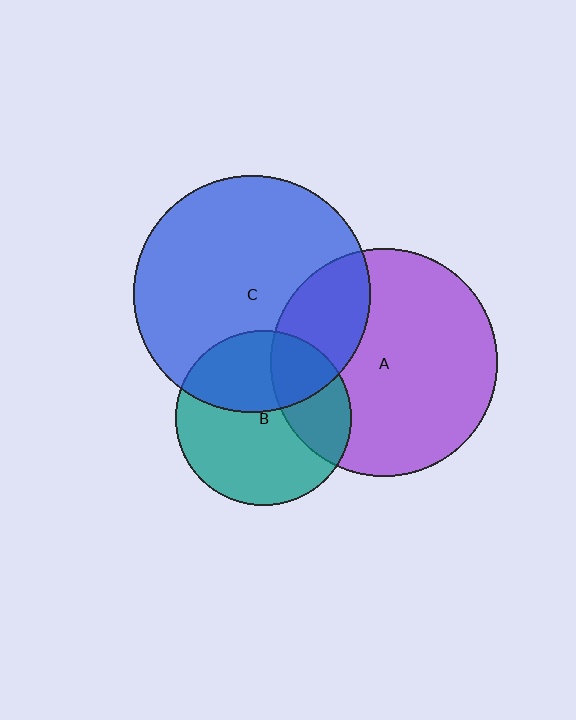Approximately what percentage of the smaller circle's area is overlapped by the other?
Approximately 25%.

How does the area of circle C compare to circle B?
Approximately 1.8 times.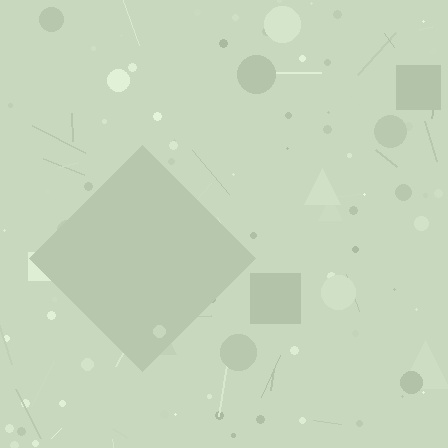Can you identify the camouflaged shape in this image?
The camouflaged shape is a diamond.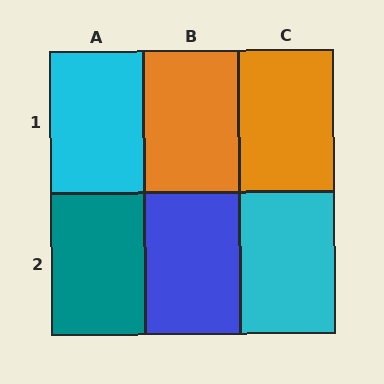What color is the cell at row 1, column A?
Cyan.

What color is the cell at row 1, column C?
Orange.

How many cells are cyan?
2 cells are cyan.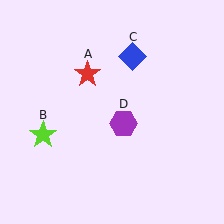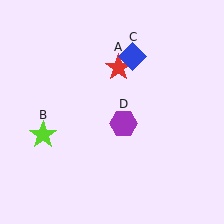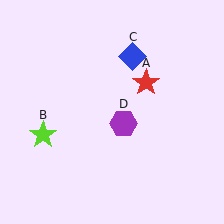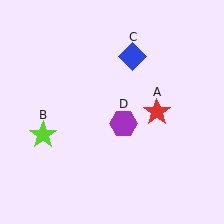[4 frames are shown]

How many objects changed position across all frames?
1 object changed position: red star (object A).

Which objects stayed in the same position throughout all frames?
Lime star (object B) and blue diamond (object C) and purple hexagon (object D) remained stationary.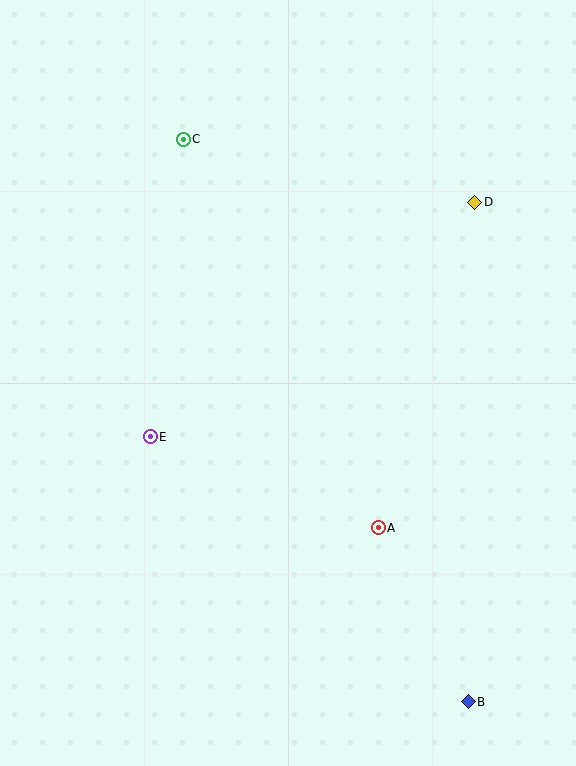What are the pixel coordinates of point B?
Point B is at (468, 702).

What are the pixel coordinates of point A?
Point A is at (378, 528).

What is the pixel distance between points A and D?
The distance between A and D is 340 pixels.